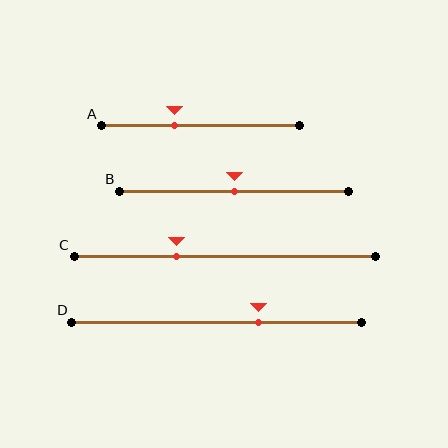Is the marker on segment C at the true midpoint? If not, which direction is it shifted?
No, the marker on segment C is shifted to the left by about 16% of the segment length.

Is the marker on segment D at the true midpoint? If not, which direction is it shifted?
No, the marker on segment D is shifted to the right by about 14% of the segment length.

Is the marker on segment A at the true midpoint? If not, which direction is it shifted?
No, the marker on segment A is shifted to the left by about 14% of the segment length.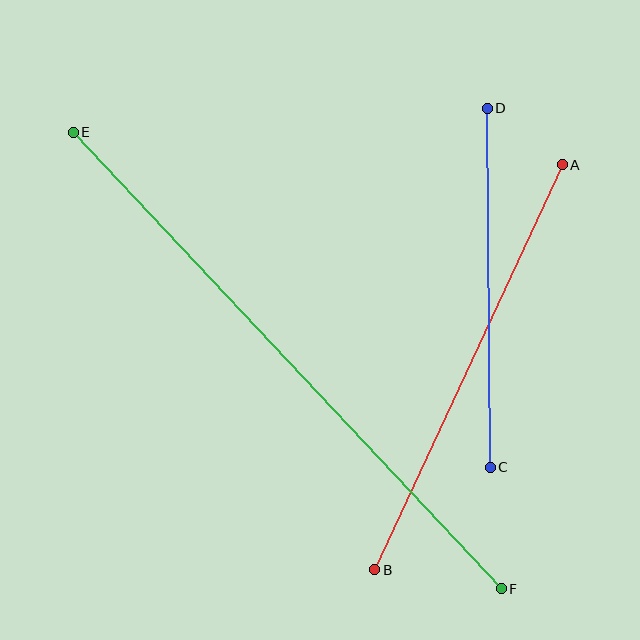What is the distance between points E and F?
The distance is approximately 625 pixels.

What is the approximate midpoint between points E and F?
The midpoint is at approximately (287, 360) pixels.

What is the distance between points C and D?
The distance is approximately 359 pixels.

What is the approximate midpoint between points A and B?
The midpoint is at approximately (468, 367) pixels.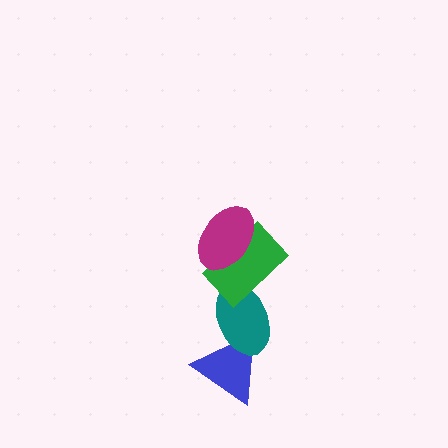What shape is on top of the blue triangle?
The teal ellipse is on top of the blue triangle.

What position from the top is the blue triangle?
The blue triangle is 4th from the top.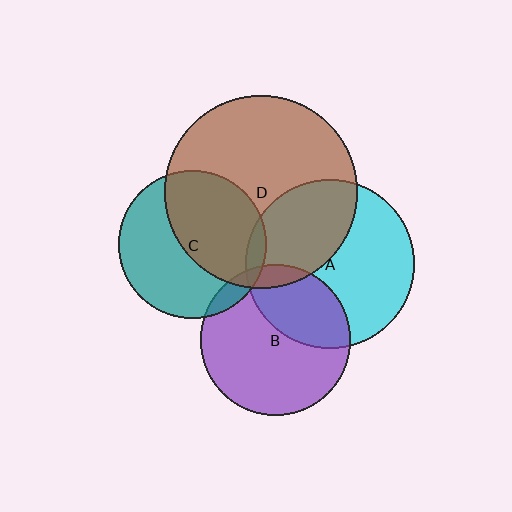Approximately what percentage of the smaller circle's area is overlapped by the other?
Approximately 50%.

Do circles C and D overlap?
Yes.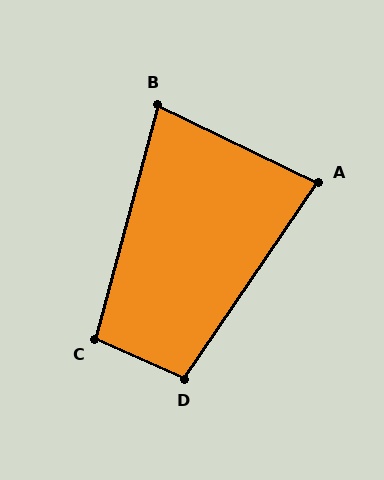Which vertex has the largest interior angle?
D, at approximately 101 degrees.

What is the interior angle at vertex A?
Approximately 81 degrees (acute).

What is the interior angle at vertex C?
Approximately 99 degrees (obtuse).